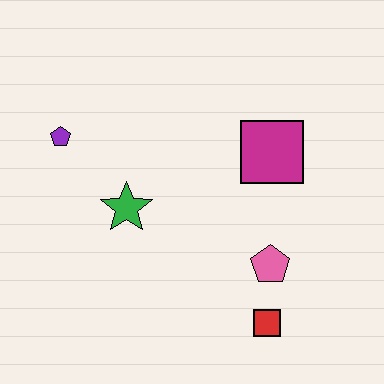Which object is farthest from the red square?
The purple pentagon is farthest from the red square.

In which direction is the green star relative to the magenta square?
The green star is to the left of the magenta square.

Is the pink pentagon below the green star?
Yes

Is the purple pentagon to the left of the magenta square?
Yes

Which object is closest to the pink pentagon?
The red square is closest to the pink pentagon.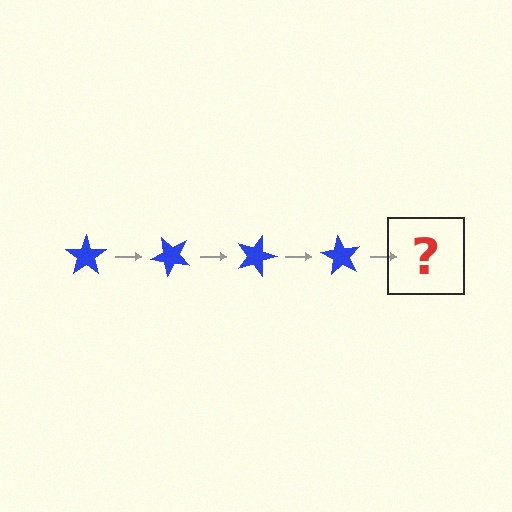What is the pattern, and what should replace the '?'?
The pattern is that the star rotates 45 degrees each step. The '?' should be a blue star rotated 180 degrees.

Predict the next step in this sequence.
The next step is a blue star rotated 180 degrees.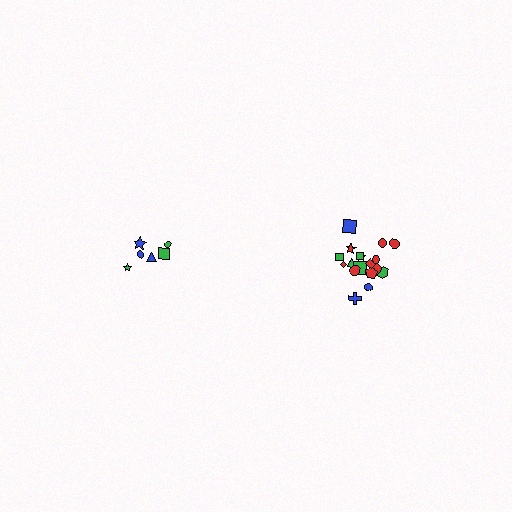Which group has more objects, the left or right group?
The right group.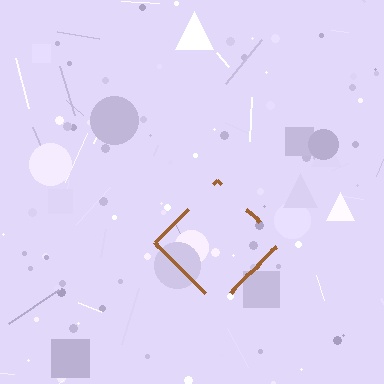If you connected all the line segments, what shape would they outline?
They would outline a diamond.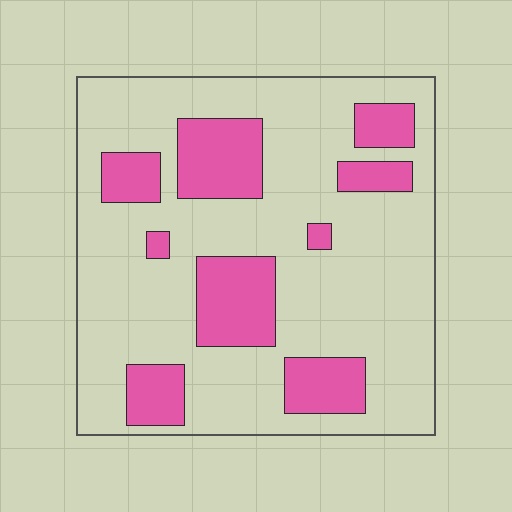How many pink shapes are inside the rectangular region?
9.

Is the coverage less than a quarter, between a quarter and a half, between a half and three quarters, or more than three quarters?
Less than a quarter.